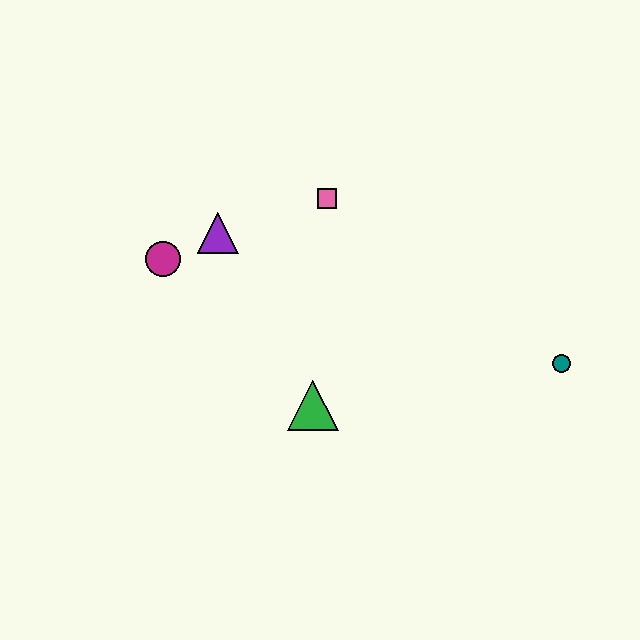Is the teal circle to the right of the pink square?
Yes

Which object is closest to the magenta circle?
The purple triangle is closest to the magenta circle.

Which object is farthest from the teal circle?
The magenta circle is farthest from the teal circle.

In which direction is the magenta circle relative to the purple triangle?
The magenta circle is to the left of the purple triangle.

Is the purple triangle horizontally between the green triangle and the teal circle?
No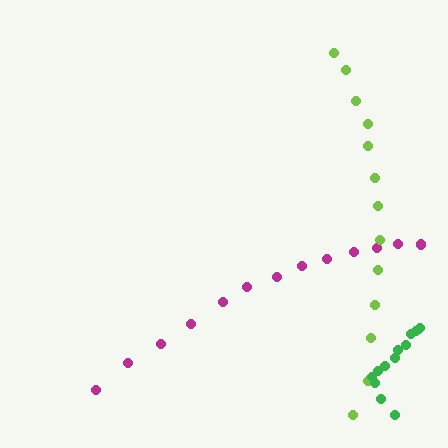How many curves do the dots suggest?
There are 3 distinct paths.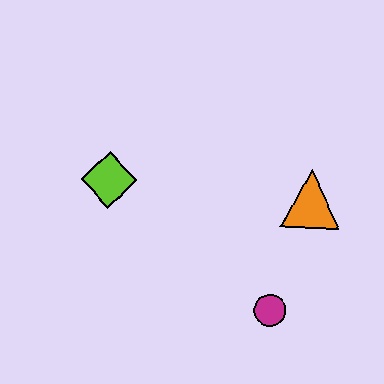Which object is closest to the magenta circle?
The orange triangle is closest to the magenta circle.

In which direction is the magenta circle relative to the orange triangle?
The magenta circle is below the orange triangle.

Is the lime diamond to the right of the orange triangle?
No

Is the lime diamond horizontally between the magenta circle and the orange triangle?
No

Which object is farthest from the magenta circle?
The lime diamond is farthest from the magenta circle.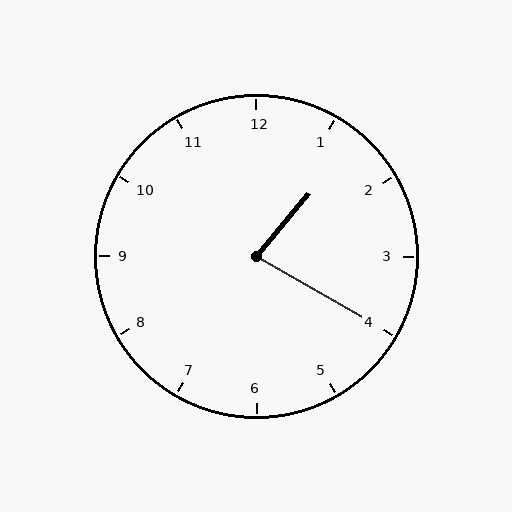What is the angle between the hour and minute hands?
Approximately 80 degrees.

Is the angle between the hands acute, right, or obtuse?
It is acute.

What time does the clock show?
1:20.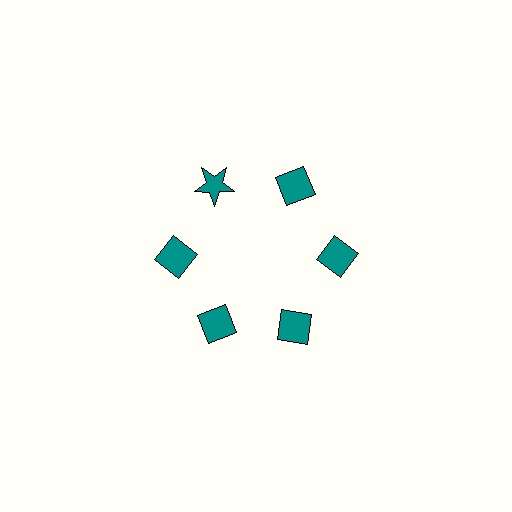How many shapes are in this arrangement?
There are 6 shapes arranged in a ring pattern.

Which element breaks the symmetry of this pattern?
The teal star at roughly the 11 o'clock position breaks the symmetry. All other shapes are teal diamonds.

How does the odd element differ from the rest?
It has a different shape: star instead of diamond.